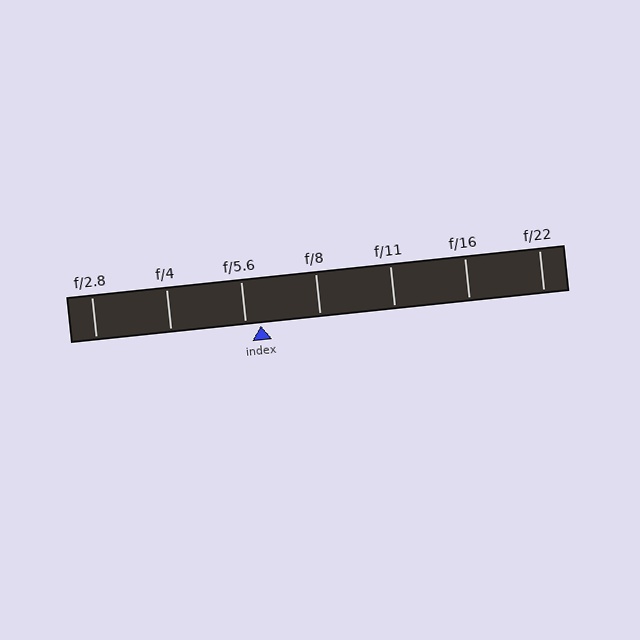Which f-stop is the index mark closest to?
The index mark is closest to f/5.6.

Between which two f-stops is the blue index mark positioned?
The index mark is between f/5.6 and f/8.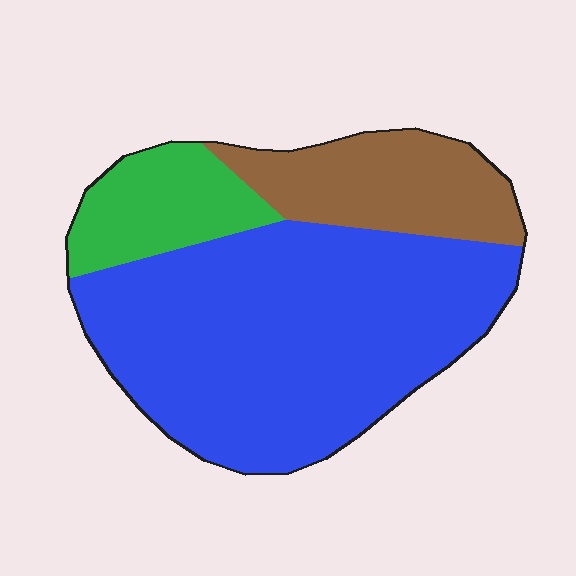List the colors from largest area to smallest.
From largest to smallest: blue, brown, green.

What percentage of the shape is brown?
Brown covers roughly 20% of the shape.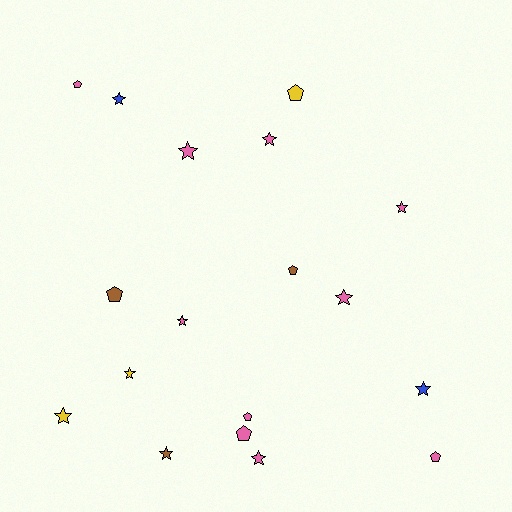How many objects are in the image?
There are 18 objects.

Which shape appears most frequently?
Star, with 11 objects.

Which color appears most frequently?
Pink, with 10 objects.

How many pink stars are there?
There are 6 pink stars.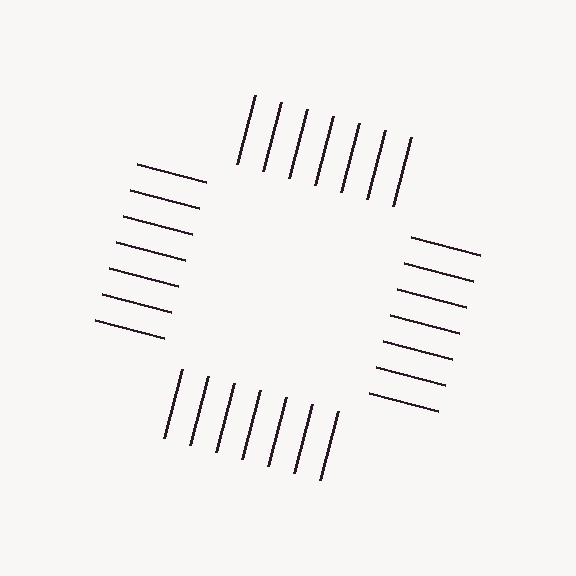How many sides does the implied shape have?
4 sides — the line-ends trace a square.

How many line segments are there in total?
28 — 7 along each of the 4 edges.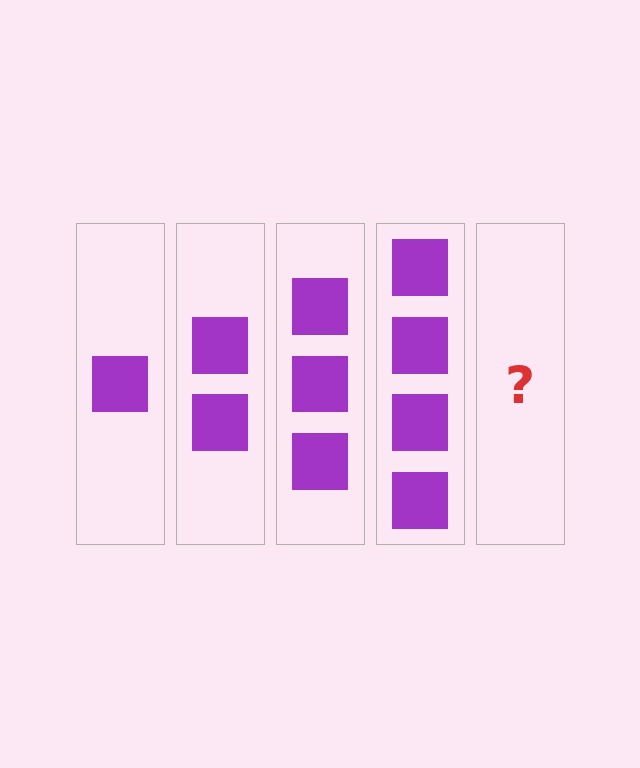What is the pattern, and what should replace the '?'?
The pattern is that each step adds one more square. The '?' should be 5 squares.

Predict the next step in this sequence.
The next step is 5 squares.